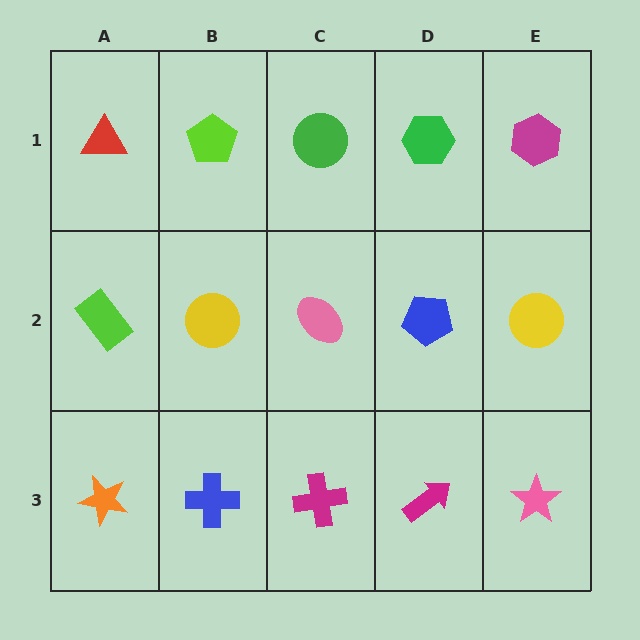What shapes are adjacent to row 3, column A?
A lime rectangle (row 2, column A), a blue cross (row 3, column B).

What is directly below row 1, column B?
A yellow circle.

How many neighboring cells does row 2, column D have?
4.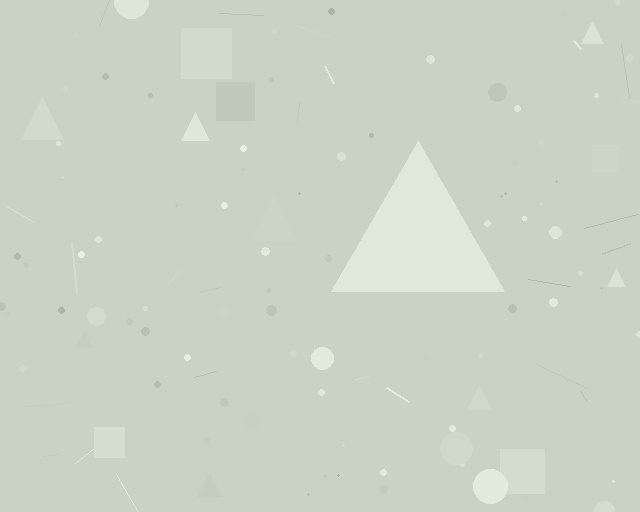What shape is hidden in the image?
A triangle is hidden in the image.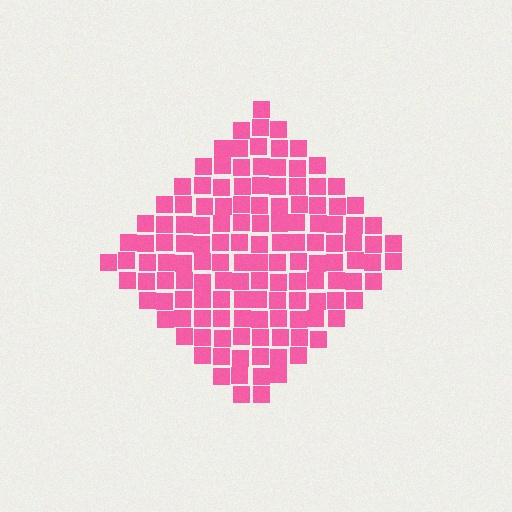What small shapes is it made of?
It is made of small squares.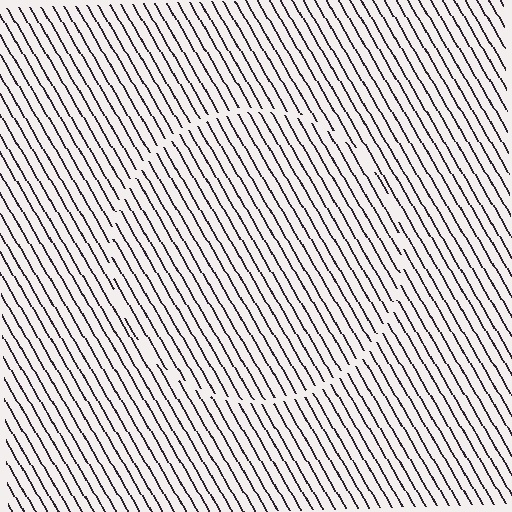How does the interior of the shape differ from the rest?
The interior of the shape contains the same grating, shifted by half a period — the contour is defined by the phase discontinuity where line-ends from the inner and outer gratings abut.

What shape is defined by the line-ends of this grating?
An illusory circle. The interior of the shape contains the same grating, shifted by half a period — the contour is defined by the phase discontinuity where line-ends from the inner and outer gratings abut.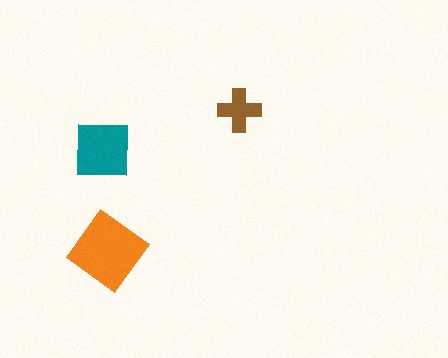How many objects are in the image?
There are 3 objects in the image.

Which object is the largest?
The orange diamond.